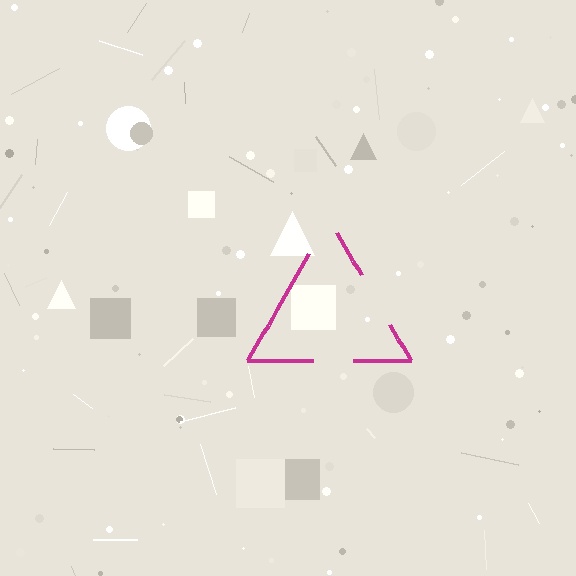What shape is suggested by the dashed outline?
The dashed outline suggests a triangle.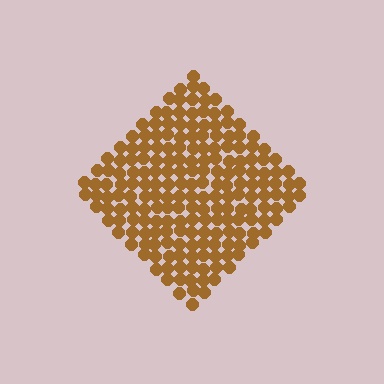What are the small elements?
The small elements are circles.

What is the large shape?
The large shape is a diamond.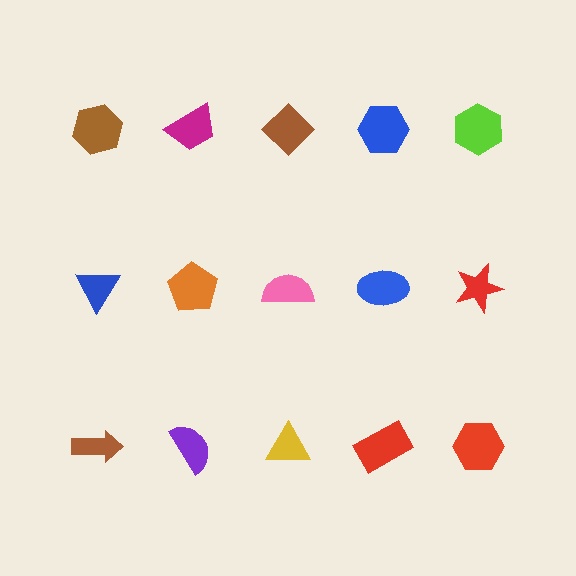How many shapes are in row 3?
5 shapes.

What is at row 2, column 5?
A red star.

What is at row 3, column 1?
A brown arrow.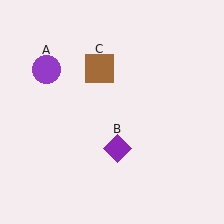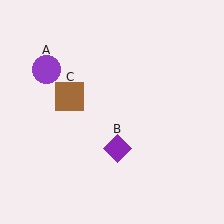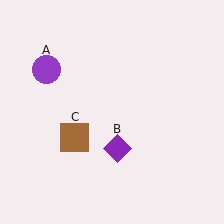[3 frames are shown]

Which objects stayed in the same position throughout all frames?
Purple circle (object A) and purple diamond (object B) remained stationary.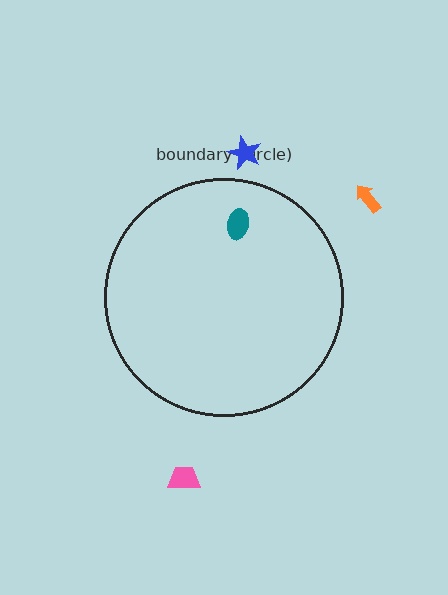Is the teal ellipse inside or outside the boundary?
Inside.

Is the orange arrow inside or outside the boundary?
Outside.